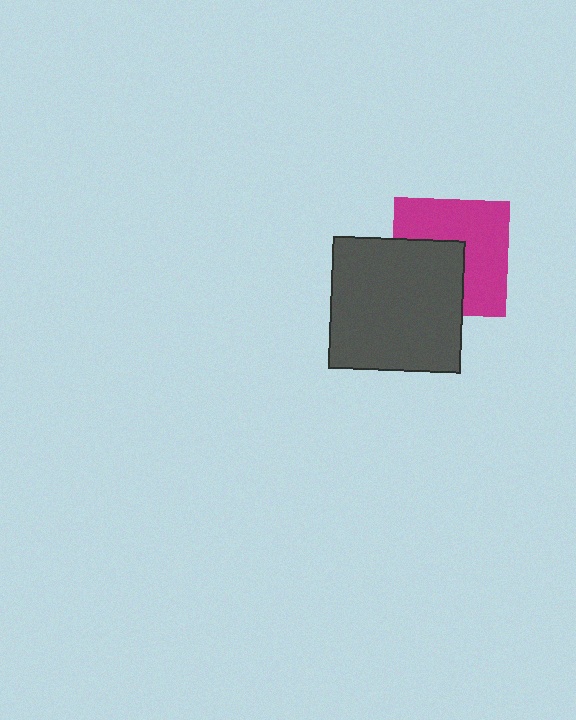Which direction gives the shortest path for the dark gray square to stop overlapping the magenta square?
Moving toward the lower-left gives the shortest separation.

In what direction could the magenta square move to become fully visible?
The magenta square could move toward the upper-right. That would shift it out from behind the dark gray square entirely.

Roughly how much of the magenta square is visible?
About half of it is visible (roughly 58%).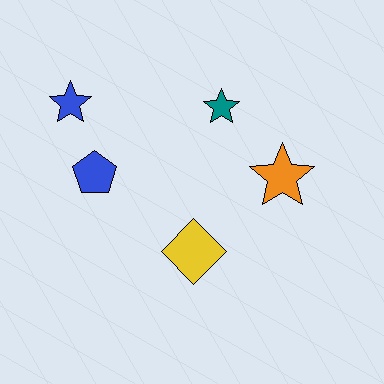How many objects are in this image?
There are 5 objects.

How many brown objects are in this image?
There are no brown objects.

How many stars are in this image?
There are 3 stars.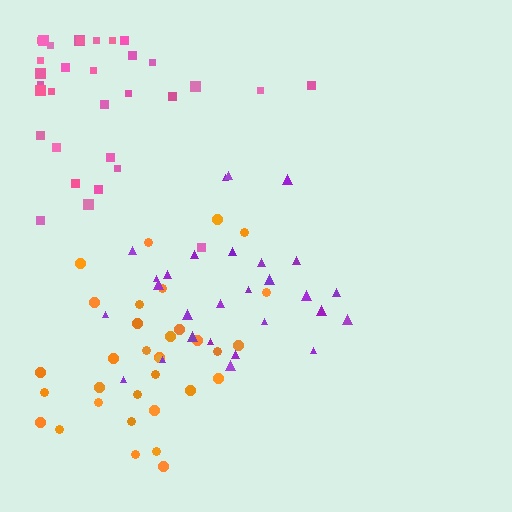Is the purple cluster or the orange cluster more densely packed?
Orange.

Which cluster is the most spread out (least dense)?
Purple.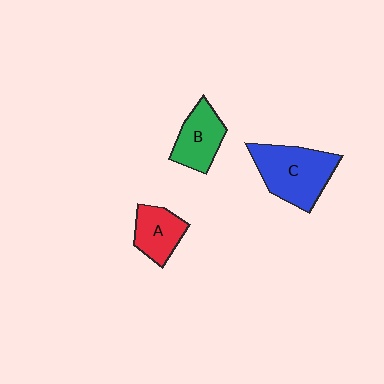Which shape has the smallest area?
Shape A (red).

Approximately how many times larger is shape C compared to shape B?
Approximately 1.5 times.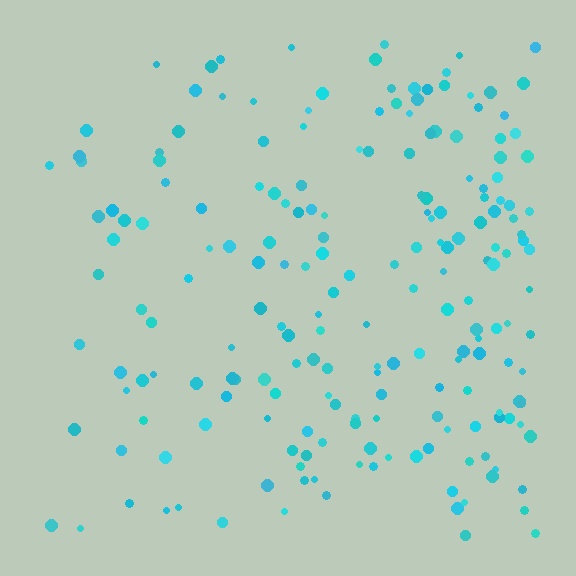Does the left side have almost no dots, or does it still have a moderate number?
Still a moderate number, just noticeably fewer than the right.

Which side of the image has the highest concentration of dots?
The right.